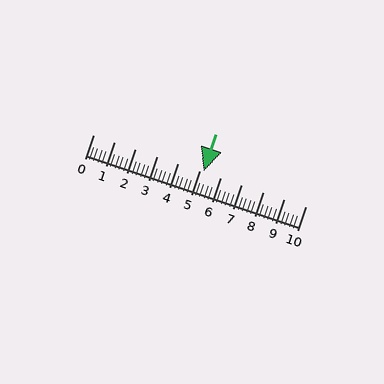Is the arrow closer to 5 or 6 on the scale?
The arrow is closer to 5.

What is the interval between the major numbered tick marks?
The major tick marks are spaced 1 units apart.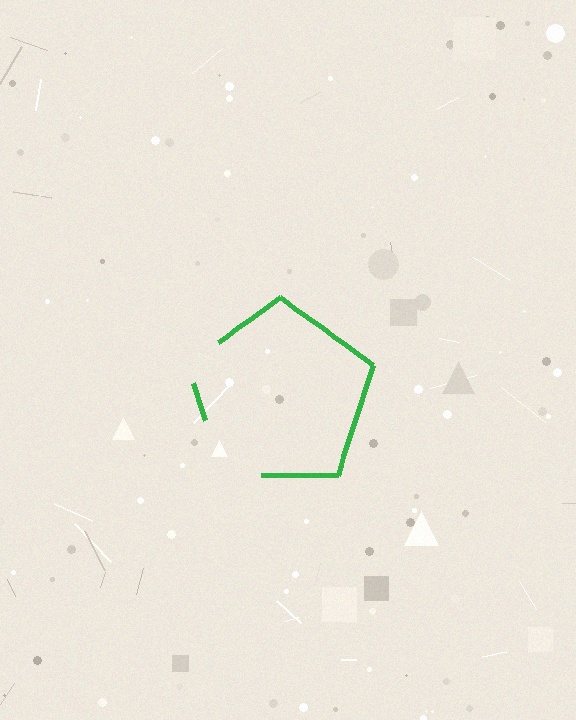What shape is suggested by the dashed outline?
The dashed outline suggests a pentagon.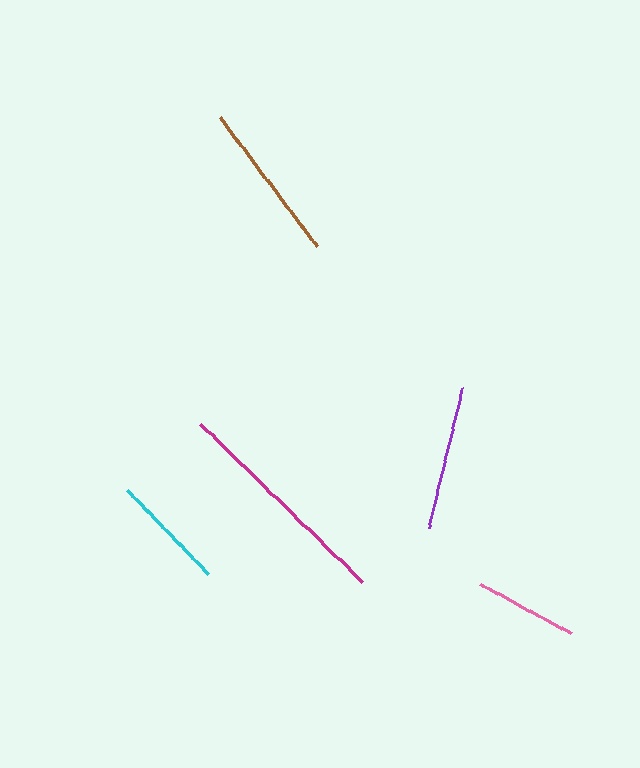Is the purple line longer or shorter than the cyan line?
The purple line is longer than the cyan line.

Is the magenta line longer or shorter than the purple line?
The magenta line is longer than the purple line.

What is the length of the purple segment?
The purple segment is approximately 144 pixels long.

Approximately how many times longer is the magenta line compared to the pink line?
The magenta line is approximately 2.2 times the length of the pink line.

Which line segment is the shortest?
The pink line is the shortest at approximately 103 pixels.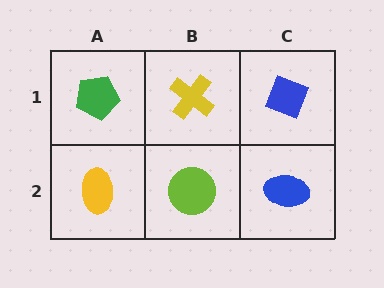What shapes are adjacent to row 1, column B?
A lime circle (row 2, column B), a green pentagon (row 1, column A), a blue diamond (row 1, column C).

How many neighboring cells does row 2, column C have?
2.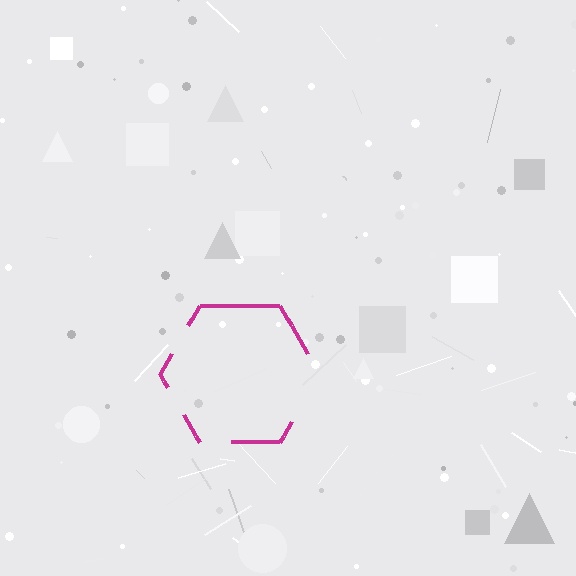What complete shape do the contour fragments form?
The contour fragments form a hexagon.